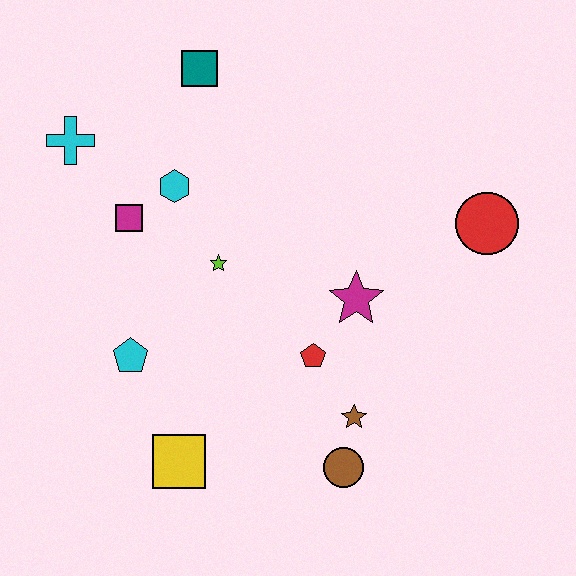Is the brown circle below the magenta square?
Yes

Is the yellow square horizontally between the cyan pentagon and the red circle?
Yes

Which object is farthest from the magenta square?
The red circle is farthest from the magenta square.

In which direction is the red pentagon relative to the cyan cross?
The red pentagon is to the right of the cyan cross.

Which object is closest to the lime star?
The cyan hexagon is closest to the lime star.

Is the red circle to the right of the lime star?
Yes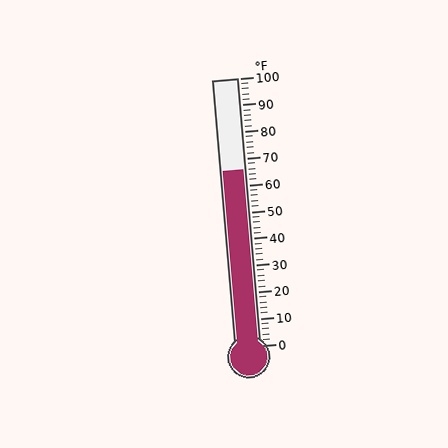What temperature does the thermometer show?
The thermometer shows approximately 66°F.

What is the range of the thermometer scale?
The thermometer scale ranges from 0°F to 100°F.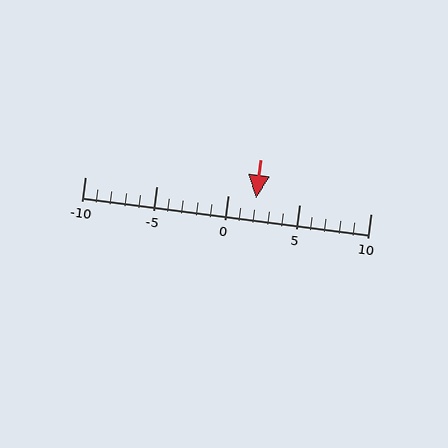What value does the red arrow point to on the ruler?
The red arrow points to approximately 2.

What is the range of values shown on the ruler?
The ruler shows values from -10 to 10.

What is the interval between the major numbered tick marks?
The major tick marks are spaced 5 units apart.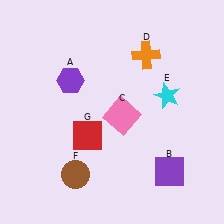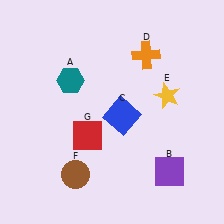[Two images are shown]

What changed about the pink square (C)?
In Image 1, C is pink. In Image 2, it changed to blue.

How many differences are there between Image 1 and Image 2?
There are 3 differences between the two images.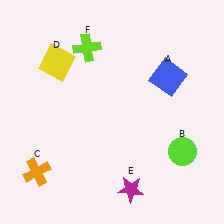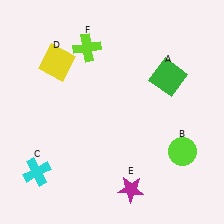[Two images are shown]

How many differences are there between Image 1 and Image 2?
There are 2 differences between the two images.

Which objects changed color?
A changed from blue to green. C changed from orange to cyan.